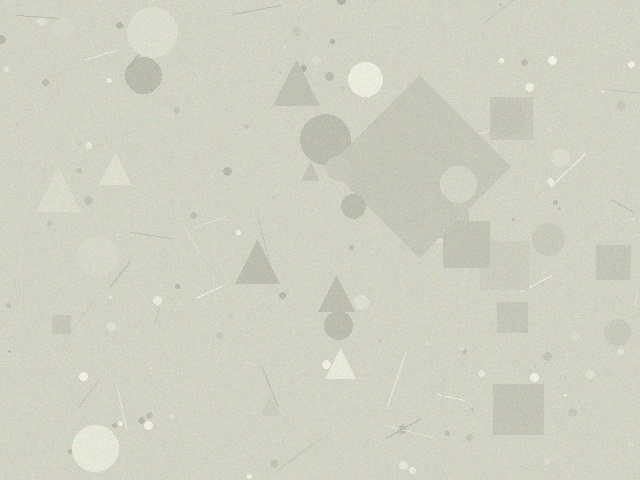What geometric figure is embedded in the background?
A diamond is embedded in the background.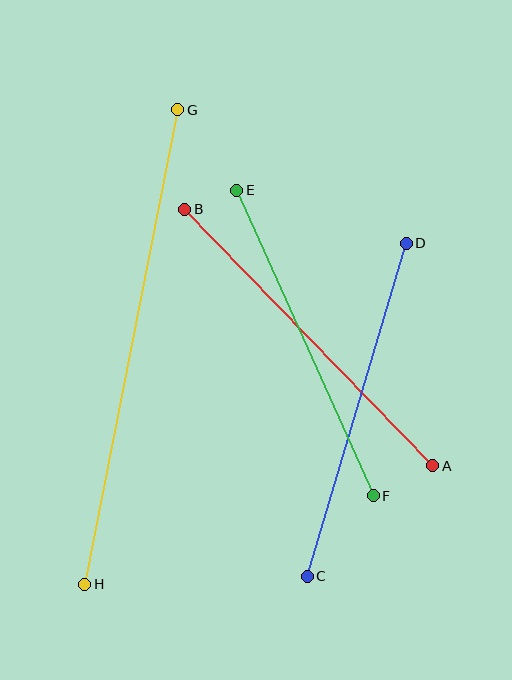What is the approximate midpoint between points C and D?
The midpoint is at approximately (357, 410) pixels.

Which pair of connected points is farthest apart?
Points G and H are farthest apart.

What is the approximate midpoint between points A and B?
The midpoint is at approximately (309, 337) pixels.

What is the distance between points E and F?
The distance is approximately 335 pixels.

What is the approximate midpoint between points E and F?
The midpoint is at approximately (305, 343) pixels.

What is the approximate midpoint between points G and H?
The midpoint is at approximately (131, 347) pixels.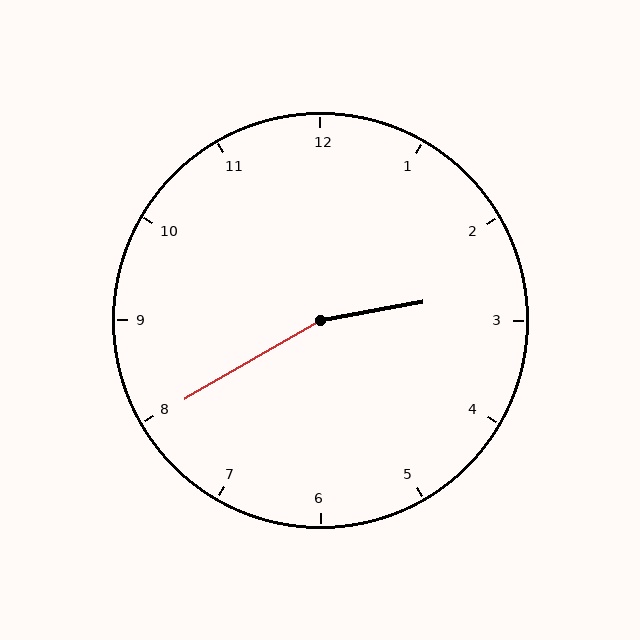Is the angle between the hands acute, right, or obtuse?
It is obtuse.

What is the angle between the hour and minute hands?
Approximately 160 degrees.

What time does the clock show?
2:40.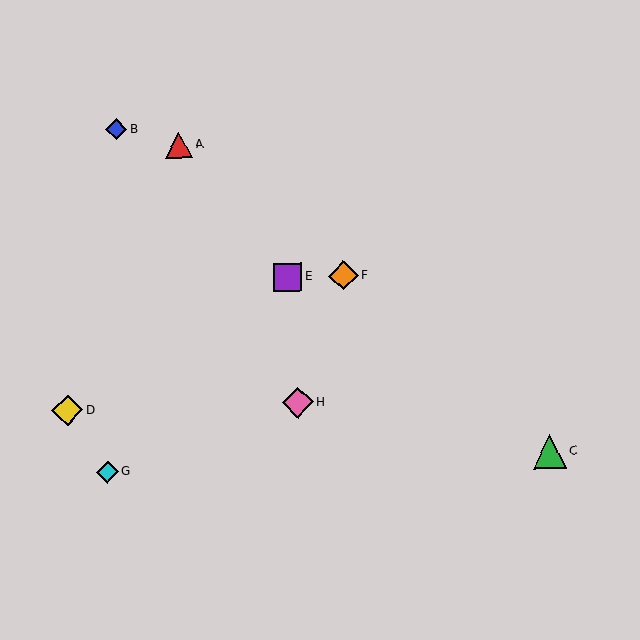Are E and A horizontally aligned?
No, E is at y≈277 and A is at y≈145.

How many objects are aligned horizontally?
2 objects (E, F) are aligned horizontally.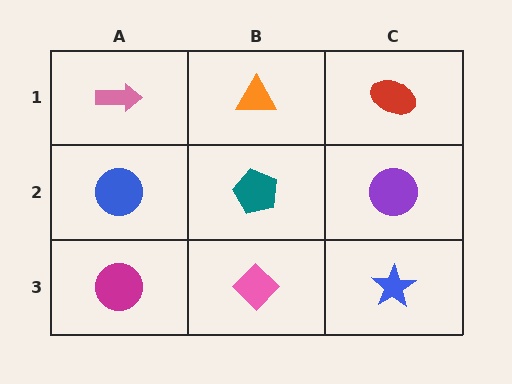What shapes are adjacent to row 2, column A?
A pink arrow (row 1, column A), a magenta circle (row 3, column A), a teal pentagon (row 2, column B).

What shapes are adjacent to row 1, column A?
A blue circle (row 2, column A), an orange triangle (row 1, column B).